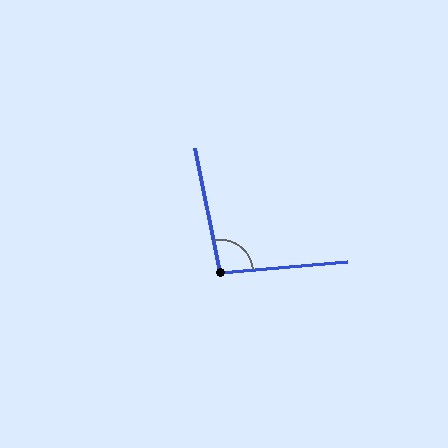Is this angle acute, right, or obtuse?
It is obtuse.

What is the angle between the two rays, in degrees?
Approximately 97 degrees.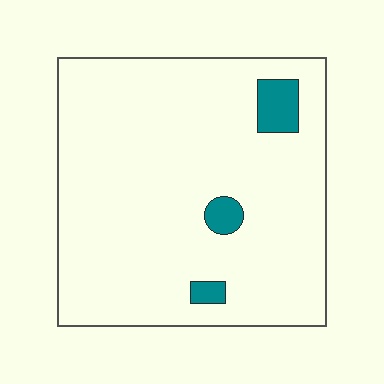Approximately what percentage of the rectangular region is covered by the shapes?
Approximately 5%.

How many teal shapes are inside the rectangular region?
3.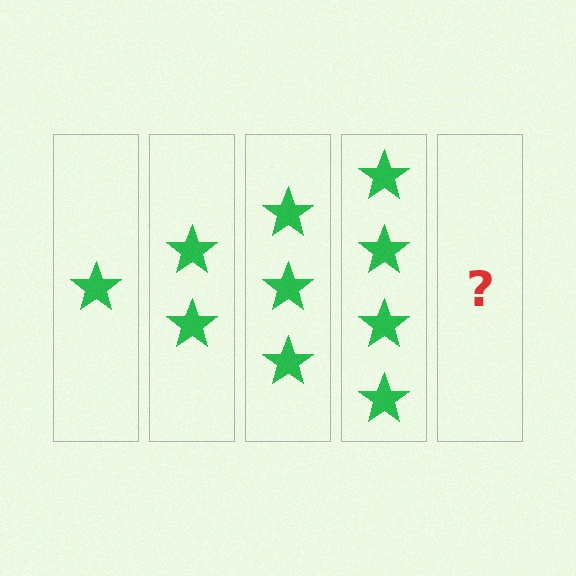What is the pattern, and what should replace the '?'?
The pattern is that each step adds one more star. The '?' should be 5 stars.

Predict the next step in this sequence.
The next step is 5 stars.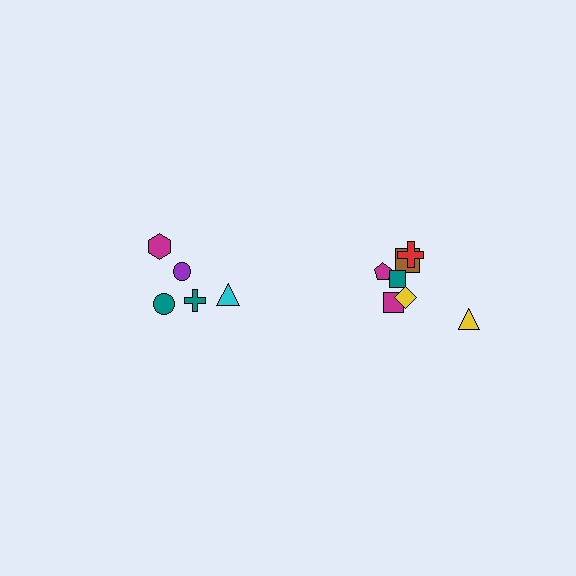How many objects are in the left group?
There are 5 objects.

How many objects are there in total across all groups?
There are 12 objects.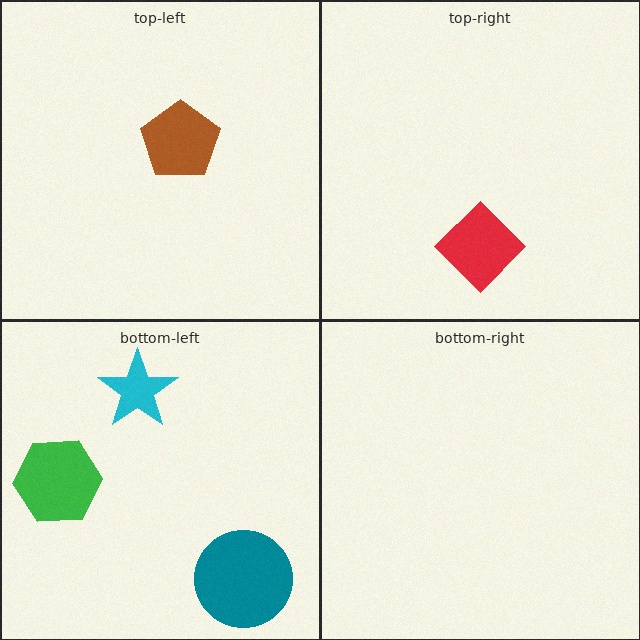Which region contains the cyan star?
The bottom-left region.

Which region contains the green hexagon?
The bottom-left region.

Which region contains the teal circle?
The bottom-left region.